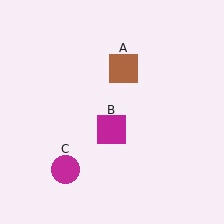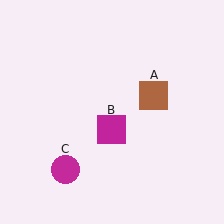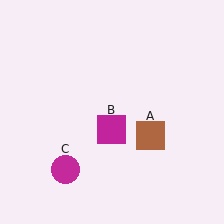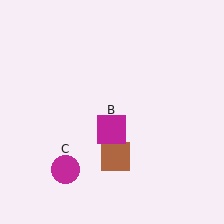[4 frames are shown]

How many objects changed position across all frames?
1 object changed position: brown square (object A).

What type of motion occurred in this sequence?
The brown square (object A) rotated clockwise around the center of the scene.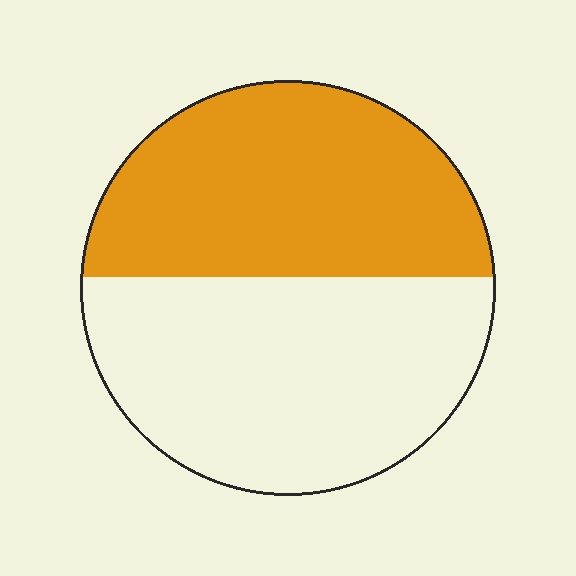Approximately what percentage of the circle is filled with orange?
Approximately 45%.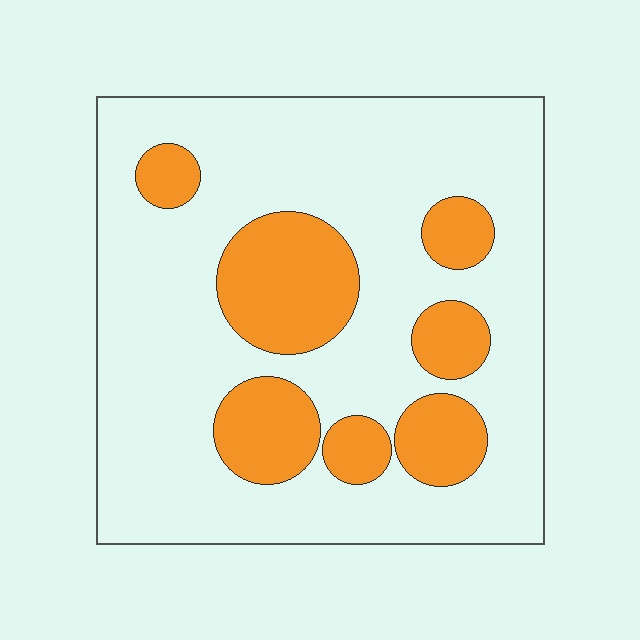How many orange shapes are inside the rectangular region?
7.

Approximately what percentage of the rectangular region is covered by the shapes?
Approximately 25%.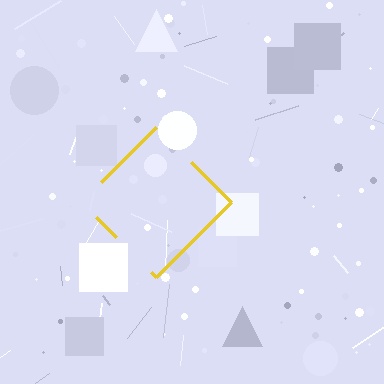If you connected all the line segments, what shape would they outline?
They would outline a diamond.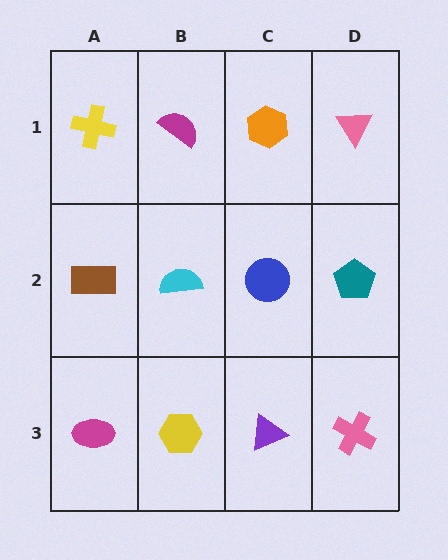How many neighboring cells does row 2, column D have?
3.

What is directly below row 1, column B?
A cyan semicircle.